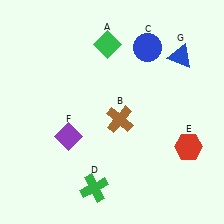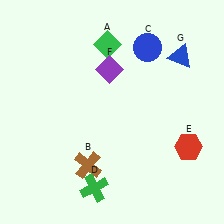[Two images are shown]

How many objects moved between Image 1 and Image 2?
2 objects moved between the two images.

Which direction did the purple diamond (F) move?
The purple diamond (F) moved up.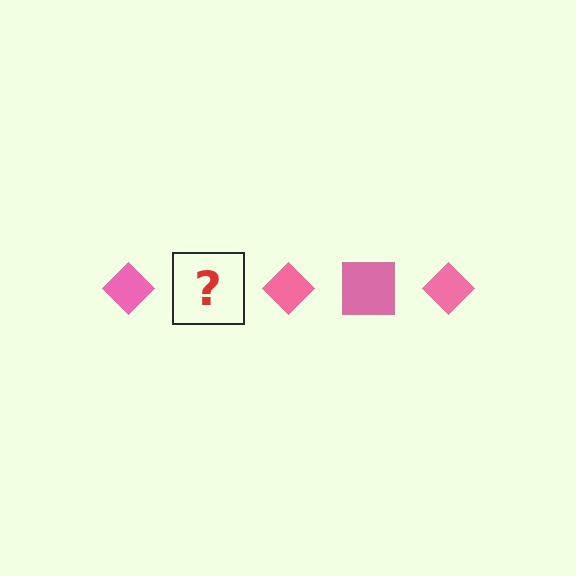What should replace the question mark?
The question mark should be replaced with a pink square.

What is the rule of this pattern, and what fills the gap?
The rule is that the pattern cycles through diamond, square shapes in pink. The gap should be filled with a pink square.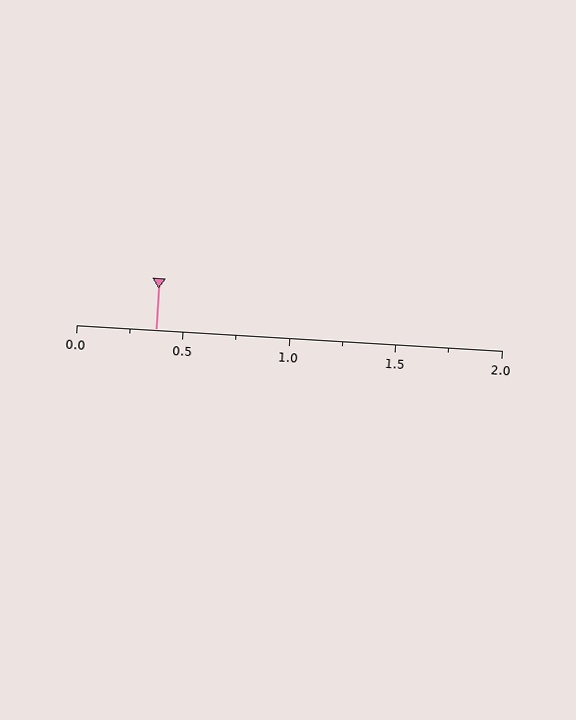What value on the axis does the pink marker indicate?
The marker indicates approximately 0.38.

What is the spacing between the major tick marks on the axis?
The major ticks are spaced 0.5 apart.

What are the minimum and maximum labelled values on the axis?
The axis runs from 0.0 to 2.0.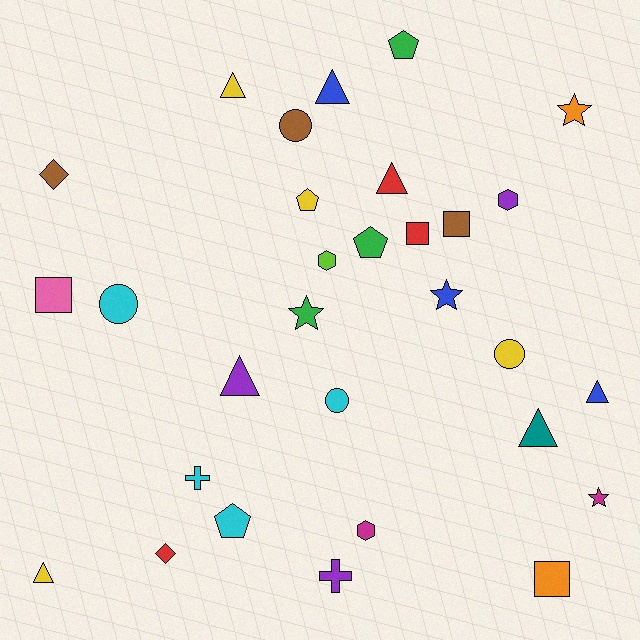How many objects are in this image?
There are 30 objects.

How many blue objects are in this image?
There are 3 blue objects.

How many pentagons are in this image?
There are 4 pentagons.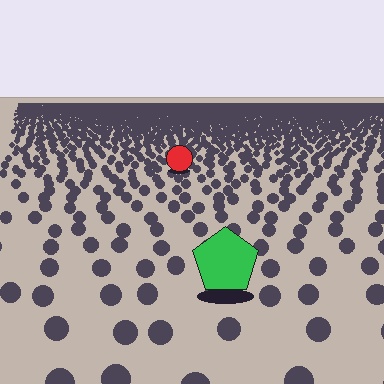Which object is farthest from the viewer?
The red circle is farthest from the viewer. It appears smaller and the ground texture around it is denser.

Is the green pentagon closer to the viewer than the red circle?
Yes. The green pentagon is closer — you can tell from the texture gradient: the ground texture is coarser near it.